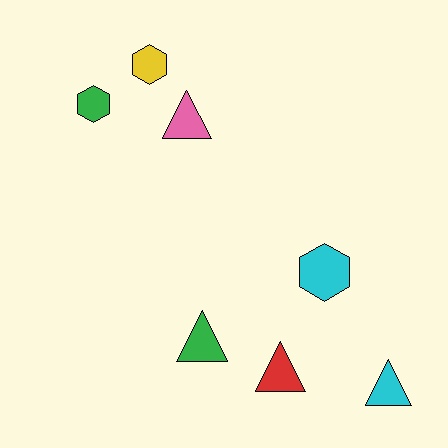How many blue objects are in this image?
There are no blue objects.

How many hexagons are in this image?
There are 3 hexagons.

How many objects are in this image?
There are 7 objects.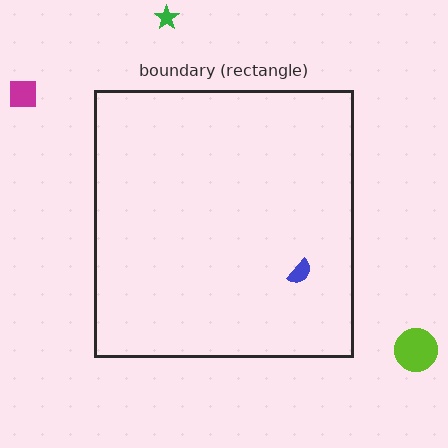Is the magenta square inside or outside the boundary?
Outside.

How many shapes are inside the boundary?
1 inside, 3 outside.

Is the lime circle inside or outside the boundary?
Outside.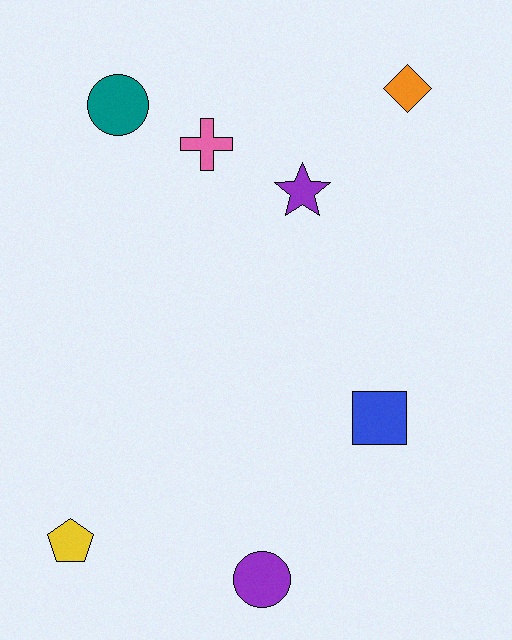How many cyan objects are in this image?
There are no cyan objects.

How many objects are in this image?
There are 7 objects.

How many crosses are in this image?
There is 1 cross.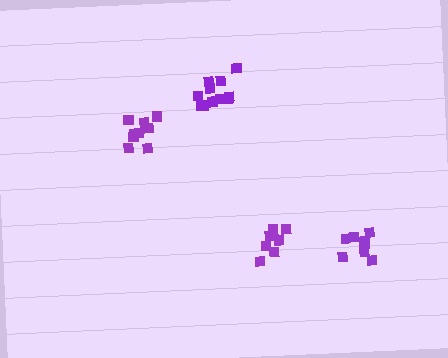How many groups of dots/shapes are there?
There are 4 groups.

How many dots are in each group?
Group 1: 9 dots, Group 2: 9 dots, Group 3: 7 dots, Group 4: 12 dots (37 total).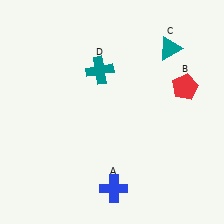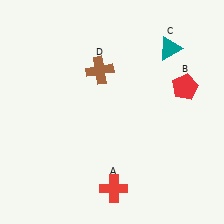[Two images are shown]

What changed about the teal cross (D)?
In Image 1, D is teal. In Image 2, it changed to brown.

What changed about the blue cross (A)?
In Image 1, A is blue. In Image 2, it changed to red.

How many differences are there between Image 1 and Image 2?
There are 2 differences between the two images.